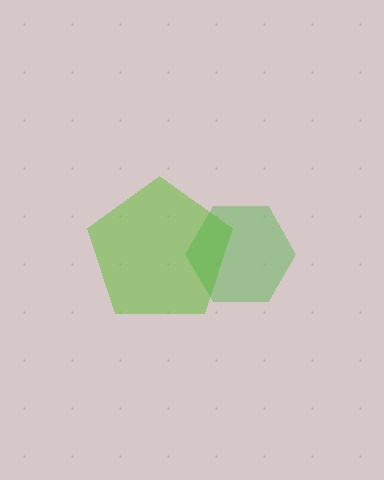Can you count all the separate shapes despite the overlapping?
Yes, there are 2 separate shapes.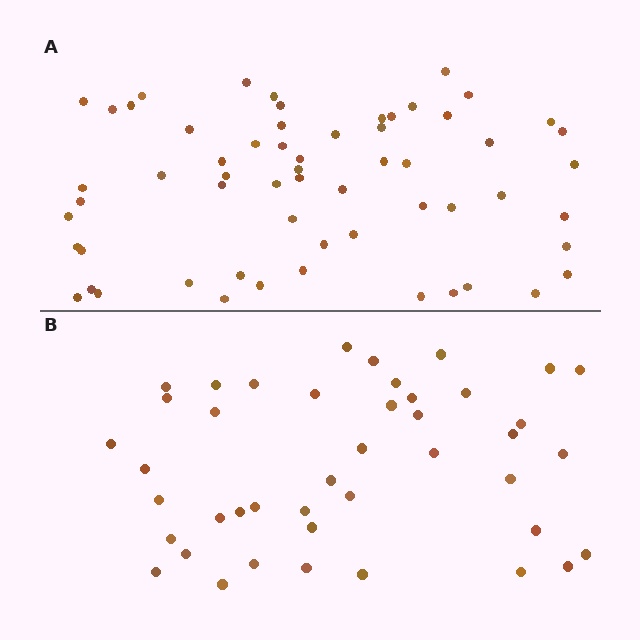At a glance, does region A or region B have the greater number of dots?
Region A (the top region) has more dots.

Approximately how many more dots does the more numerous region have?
Region A has approximately 15 more dots than region B.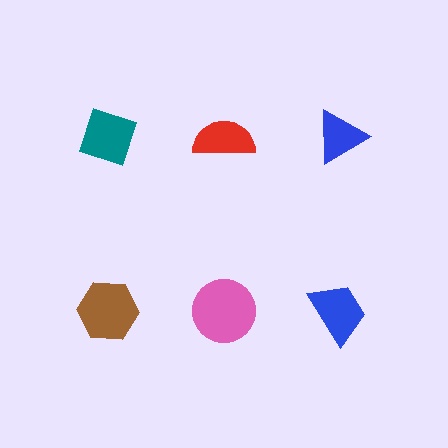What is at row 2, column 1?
A brown hexagon.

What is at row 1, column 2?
A red semicircle.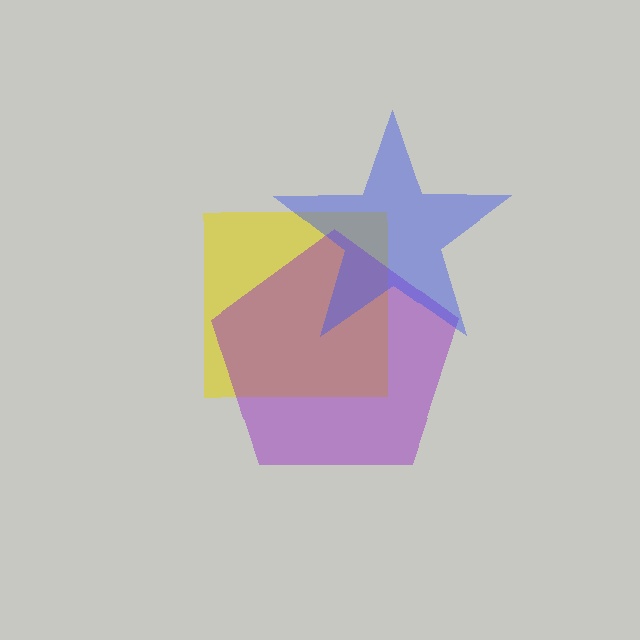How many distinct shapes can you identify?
There are 3 distinct shapes: a yellow square, a purple pentagon, a blue star.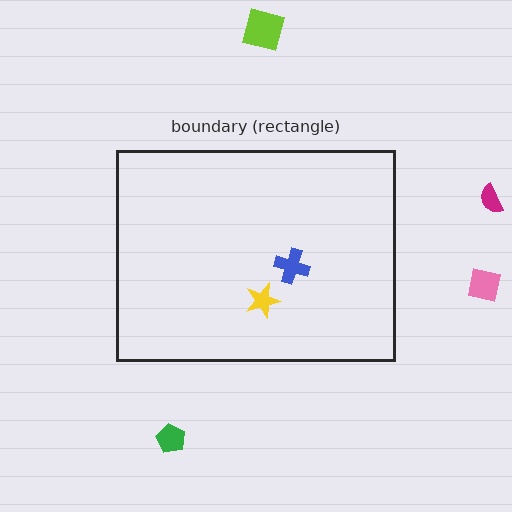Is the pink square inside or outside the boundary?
Outside.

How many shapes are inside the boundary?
2 inside, 4 outside.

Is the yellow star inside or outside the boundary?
Inside.